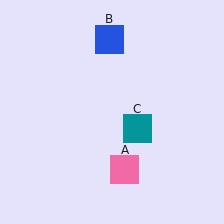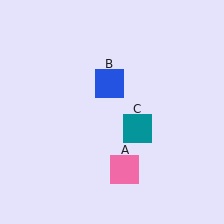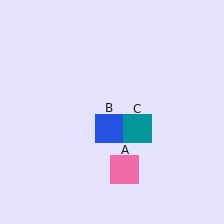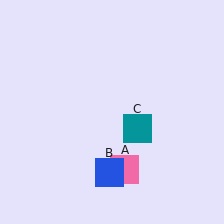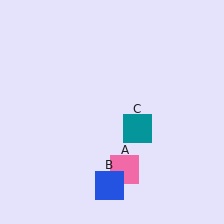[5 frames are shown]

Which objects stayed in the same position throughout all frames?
Pink square (object A) and teal square (object C) remained stationary.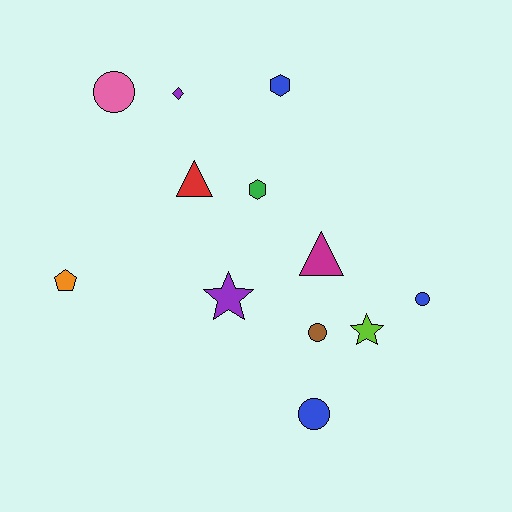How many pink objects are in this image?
There is 1 pink object.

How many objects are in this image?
There are 12 objects.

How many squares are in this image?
There are no squares.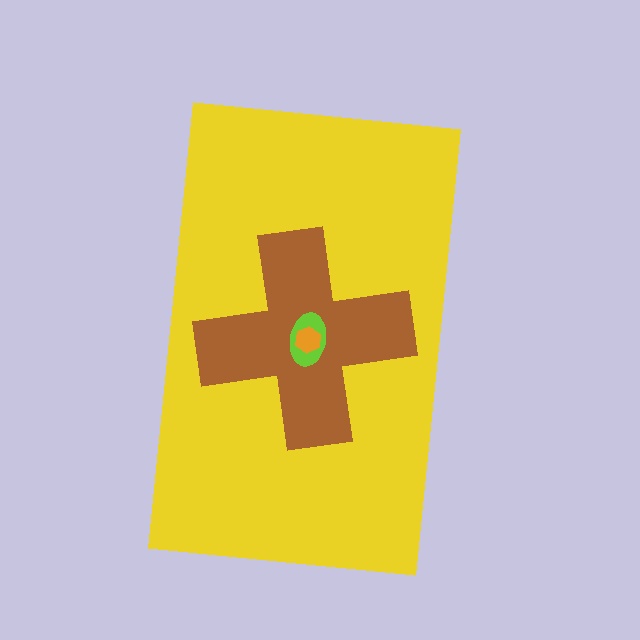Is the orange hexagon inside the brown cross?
Yes.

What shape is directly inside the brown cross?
The lime ellipse.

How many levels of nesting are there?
4.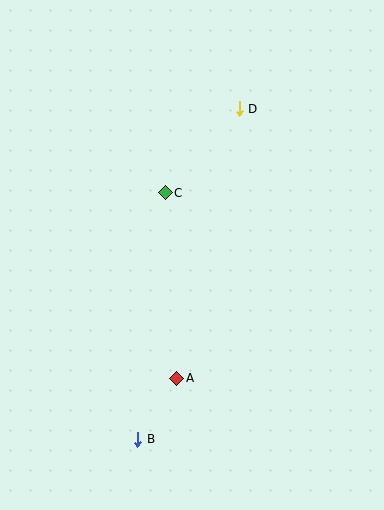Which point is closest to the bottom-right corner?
Point A is closest to the bottom-right corner.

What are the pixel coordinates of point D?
Point D is at (239, 109).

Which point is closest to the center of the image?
Point C at (165, 193) is closest to the center.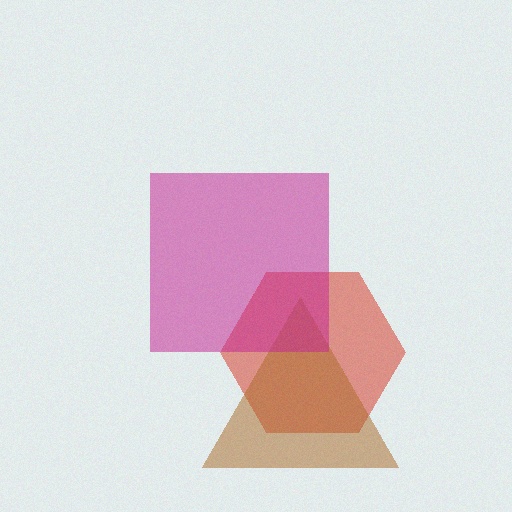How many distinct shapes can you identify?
There are 3 distinct shapes: a red hexagon, a brown triangle, a magenta square.